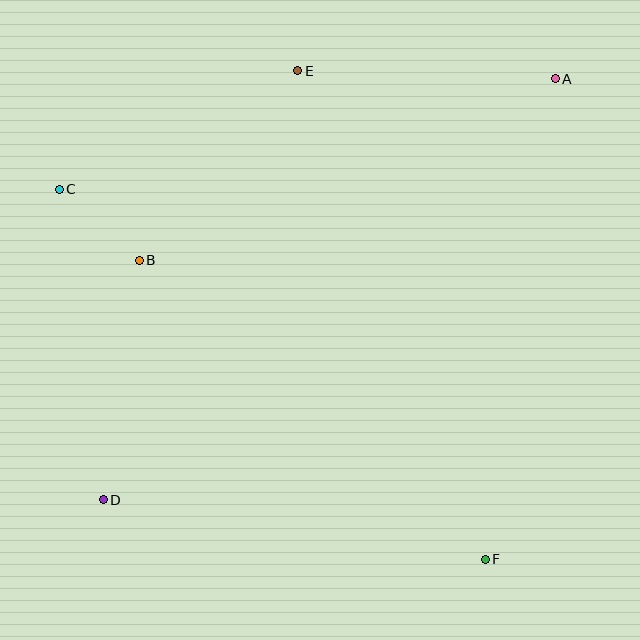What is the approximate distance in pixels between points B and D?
The distance between B and D is approximately 242 pixels.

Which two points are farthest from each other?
Points A and D are farthest from each other.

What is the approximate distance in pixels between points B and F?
The distance between B and F is approximately 457 pixels.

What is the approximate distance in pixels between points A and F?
The distance between A and F is approximately 485 pixels.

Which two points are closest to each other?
Points B and C are closest to each other.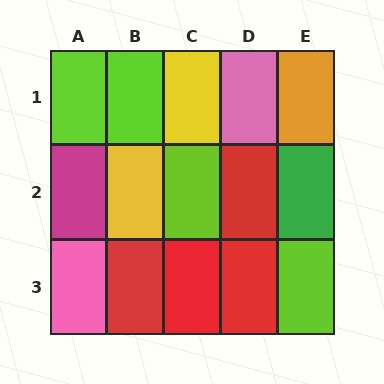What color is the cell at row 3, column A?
Pink.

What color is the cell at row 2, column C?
Lime.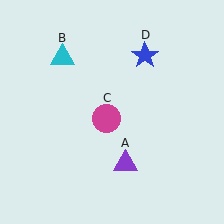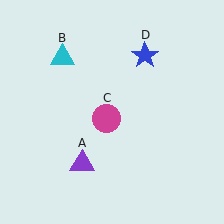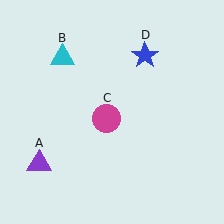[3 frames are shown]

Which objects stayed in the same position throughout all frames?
Cyan triangle (object B) and magenta circle (object C) and blue star (object D) remained stationary.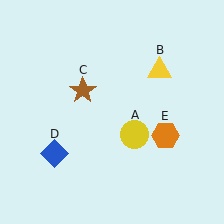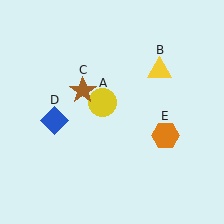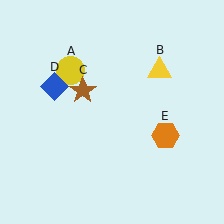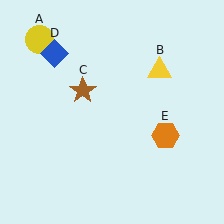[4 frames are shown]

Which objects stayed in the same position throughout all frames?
Yellow triangle (object B) and brown star (object C) and orange hexagon (object E) remained stationary.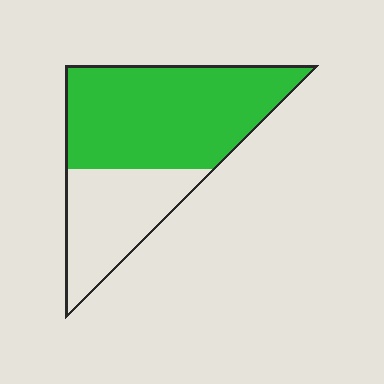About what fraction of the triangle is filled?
About two thirds (2/3).